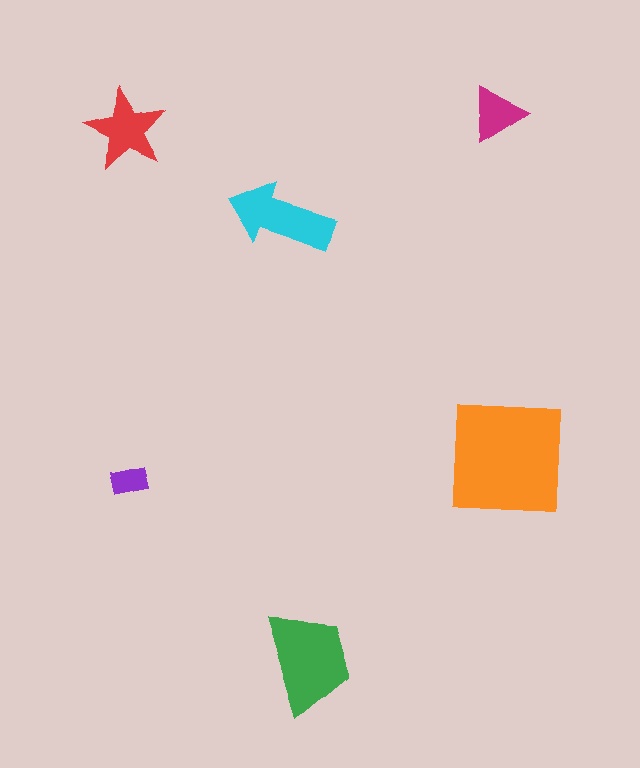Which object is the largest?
The orange square.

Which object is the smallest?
The purple rectangle.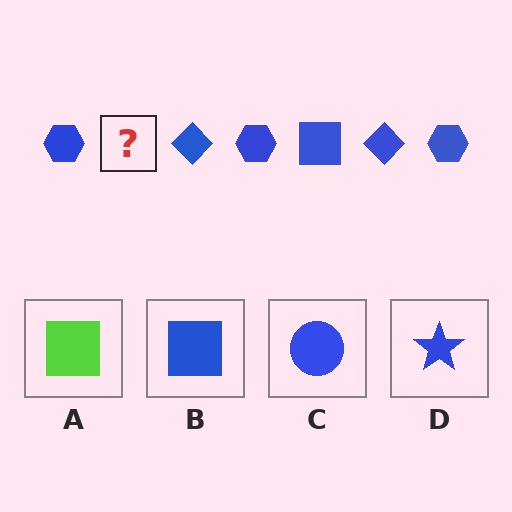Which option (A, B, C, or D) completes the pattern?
B.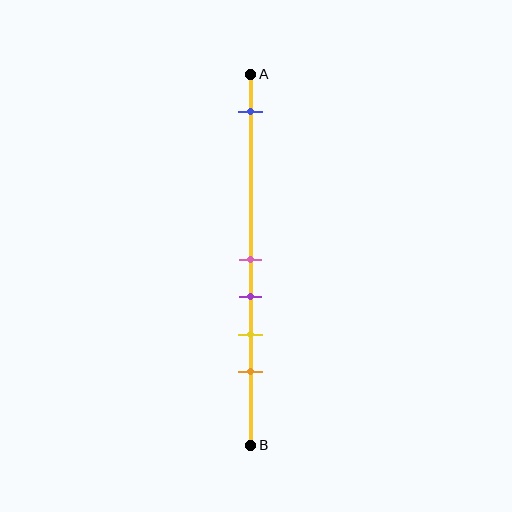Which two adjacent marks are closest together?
The pink and purple marks are the closest adjacent pair.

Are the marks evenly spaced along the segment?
No, the marks are not evenly spaced.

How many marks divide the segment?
There are 5 marks dividing the segment.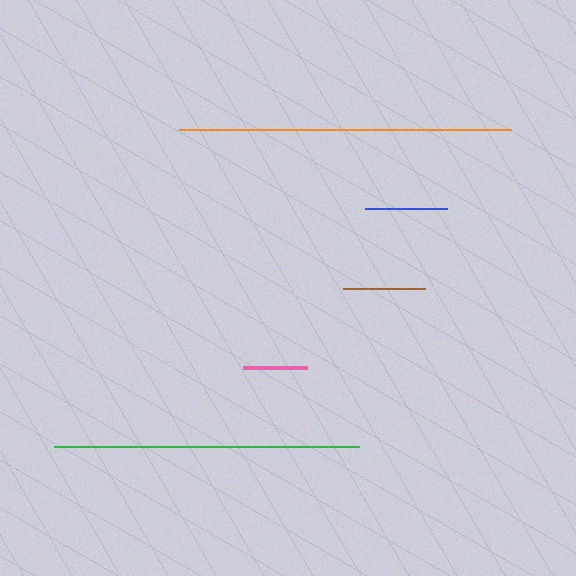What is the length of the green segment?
The green segment is approximately 306 pixels long.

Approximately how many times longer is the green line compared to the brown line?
The green line is approximately 3.7 times the length of the brown line.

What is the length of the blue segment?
The blue segment is approximately 81 pixels long.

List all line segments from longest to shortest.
From longest to shortest: orange, green, brown, blue, pink.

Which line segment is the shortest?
The pink line is the shortest at approximately 65 pixels.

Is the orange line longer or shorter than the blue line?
The orange line is longer than the blue line.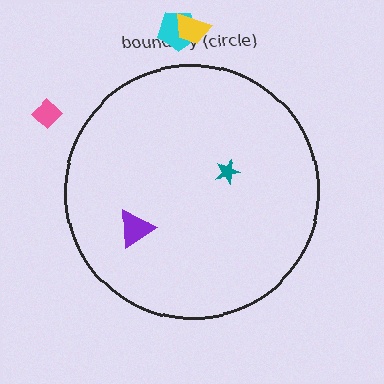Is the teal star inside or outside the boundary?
Inside.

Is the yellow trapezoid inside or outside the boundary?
Outside.